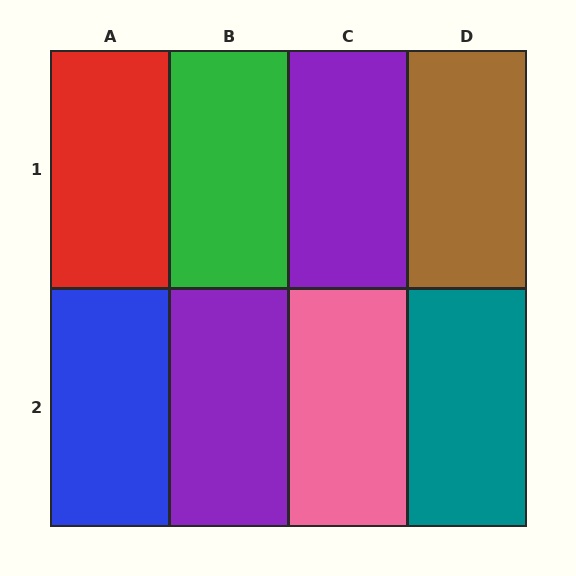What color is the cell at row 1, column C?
Purple.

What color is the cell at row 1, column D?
Brown.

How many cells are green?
1 cell is green.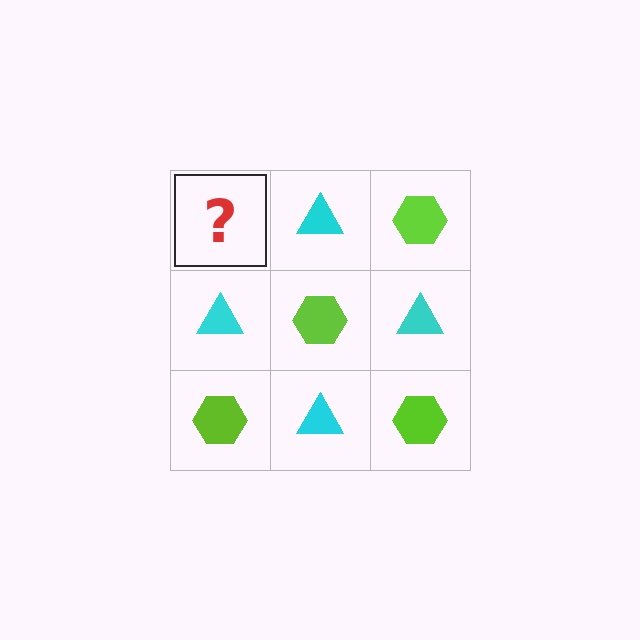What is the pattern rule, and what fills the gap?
The rule is that it alternates lime hexagon and cyan triangle in a checkerboard pattern. The gap should be filled with a lime hexagon.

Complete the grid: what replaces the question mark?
The question mark should be replaced with a lime hexagon.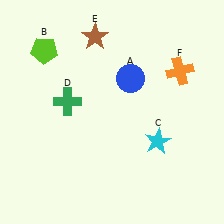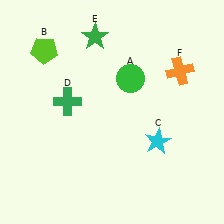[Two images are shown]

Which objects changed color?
A changed from blue to green. E changed from brown to green.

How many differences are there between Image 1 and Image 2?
There are 2 differences between the two images.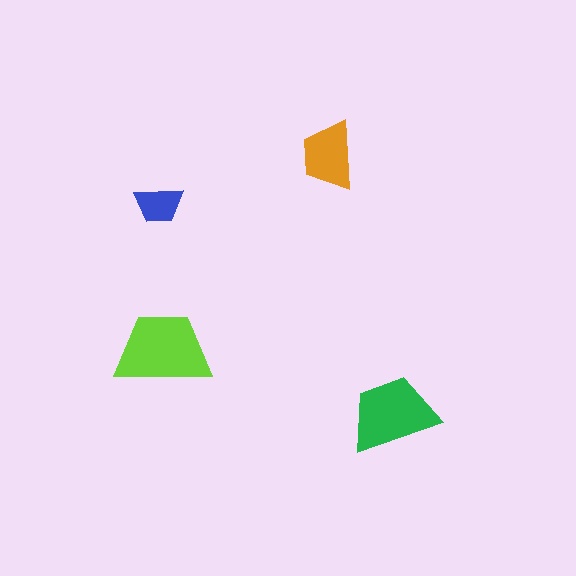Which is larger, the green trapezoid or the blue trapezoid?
The green one.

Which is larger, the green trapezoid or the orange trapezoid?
The green one.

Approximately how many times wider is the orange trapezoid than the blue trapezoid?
About 1.5 times wider.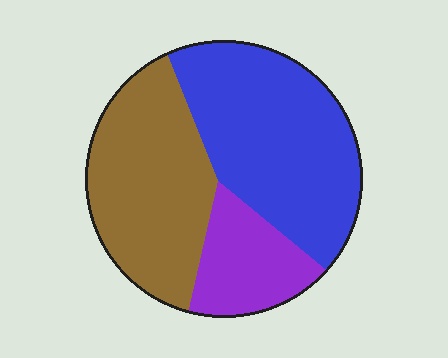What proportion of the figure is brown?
Brown covers roughly 40% of the figure.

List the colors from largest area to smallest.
From largest to smallest: blue, brown, purple.